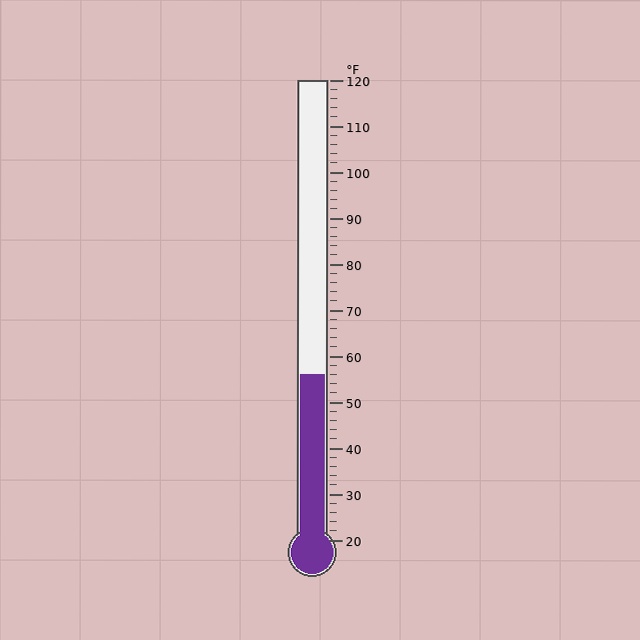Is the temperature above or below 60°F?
The temperature is below 60°F.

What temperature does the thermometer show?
The thermometer shows approximately 56°F.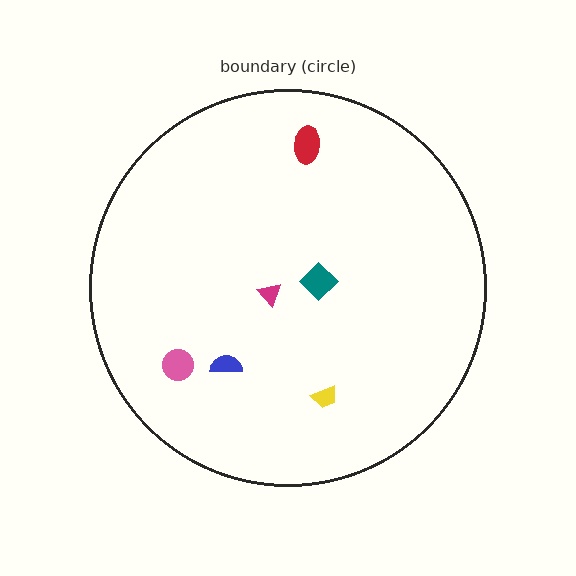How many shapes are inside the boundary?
6 inside, 0 outside.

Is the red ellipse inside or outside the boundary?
Inside.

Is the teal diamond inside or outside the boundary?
Inside.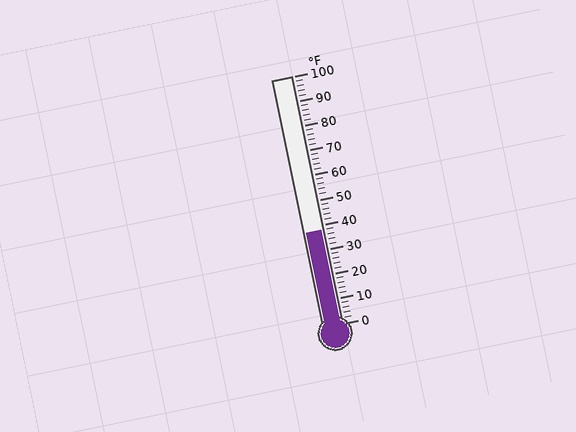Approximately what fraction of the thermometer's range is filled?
The thermometer is filled to approximately 40% of its range.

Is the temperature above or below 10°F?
The temperature is above 10°F.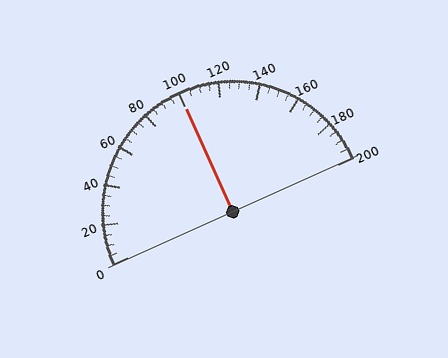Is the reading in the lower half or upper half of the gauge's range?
The reading is in the upper half of the range (0 to 200).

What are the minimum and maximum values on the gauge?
The gauge ranges from 0 to 200.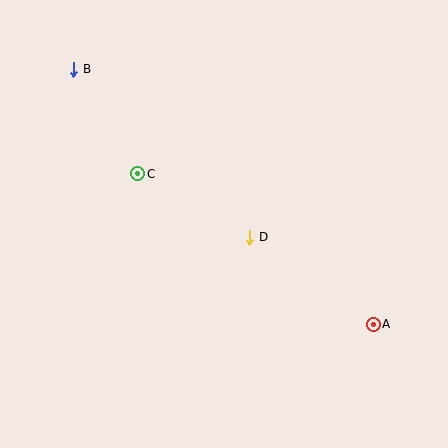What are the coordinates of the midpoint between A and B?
The midpoint between A and B is at (223, 197).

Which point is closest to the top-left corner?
Point B is closest to the top-left corner.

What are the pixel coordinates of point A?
Point A is at (373, 324).